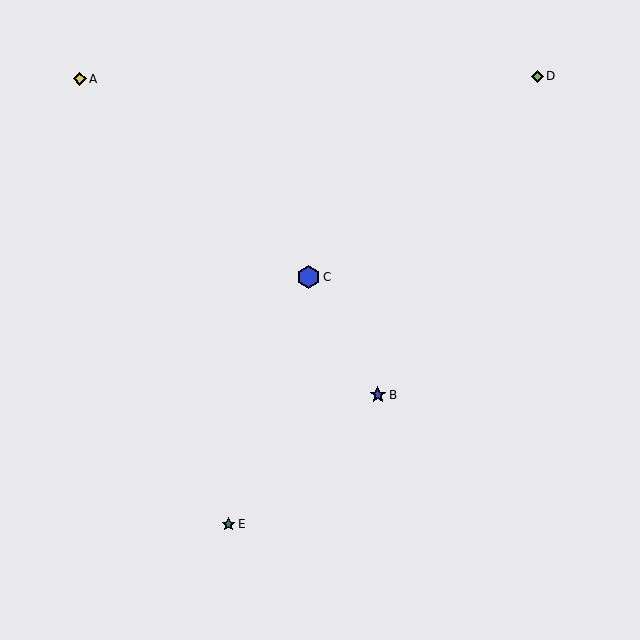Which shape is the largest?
The blue hexagon (labeled C) is the largest.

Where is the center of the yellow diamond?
The center of the yellow diamond is at (80, 79).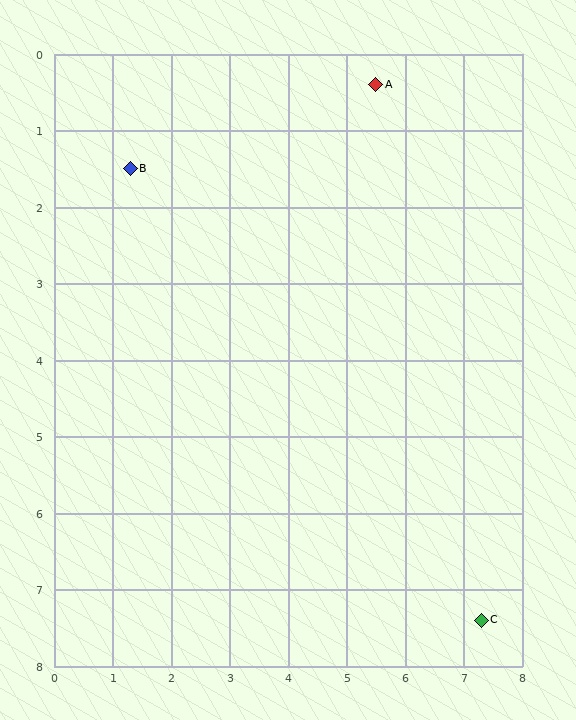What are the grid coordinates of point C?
Point C is at approximately (7.3, 7.4).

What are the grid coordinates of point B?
Point B is at approximately (1.3, 1.5).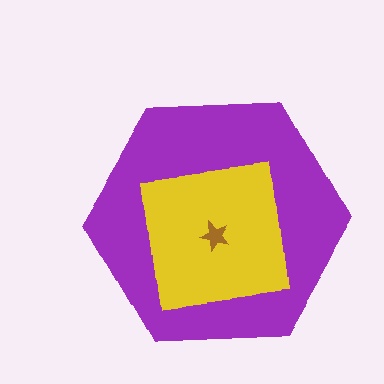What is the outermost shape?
The purple hexagon.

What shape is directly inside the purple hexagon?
The yellow square.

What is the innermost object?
The brown star.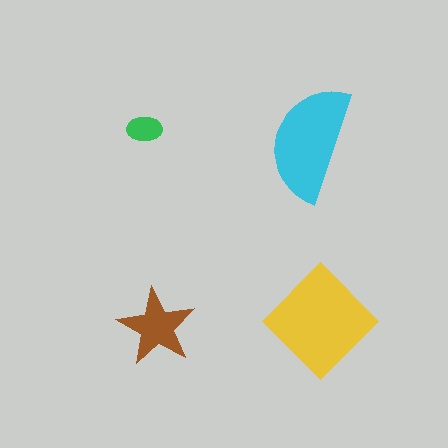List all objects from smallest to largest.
The green ellipse, the brown star, the cyan semicircle, the yellow diamond.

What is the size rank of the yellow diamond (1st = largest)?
1st.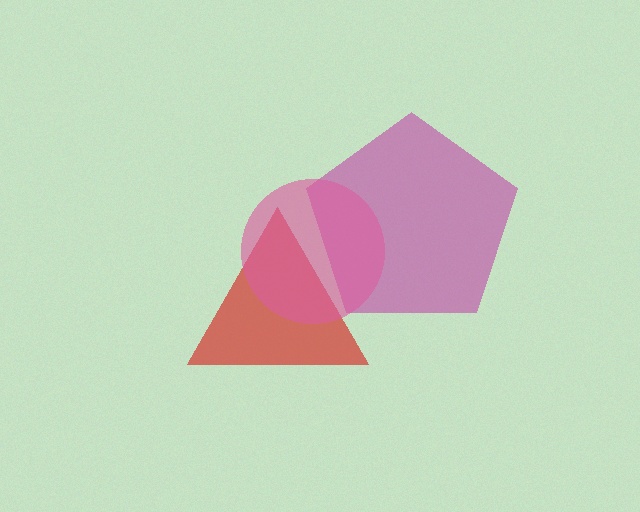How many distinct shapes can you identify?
There are 3 distinct shapes: a magenta pentagon, a red triangle, a pink circle.